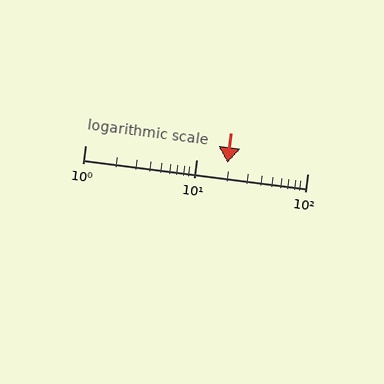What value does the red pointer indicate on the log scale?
The pointer indicates approximately 19.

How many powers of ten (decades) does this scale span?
The scale spans 2 decades, from 1 to 100.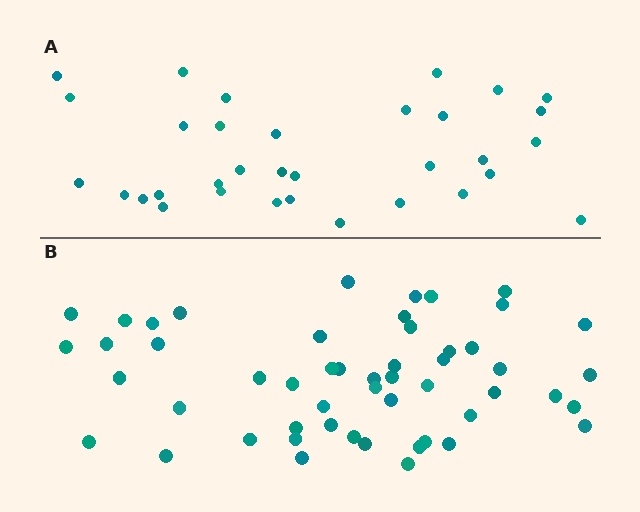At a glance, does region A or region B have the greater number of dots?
Region B (the bottom region) has more dots.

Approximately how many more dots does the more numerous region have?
Region B has approximately 20 more dots than region A.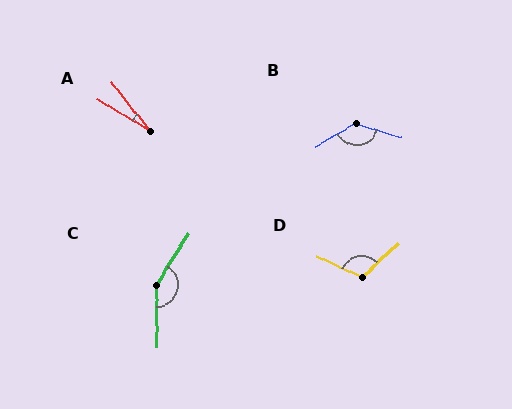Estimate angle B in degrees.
Approximately 133 degrees.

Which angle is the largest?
C, at approximately 148 degrees.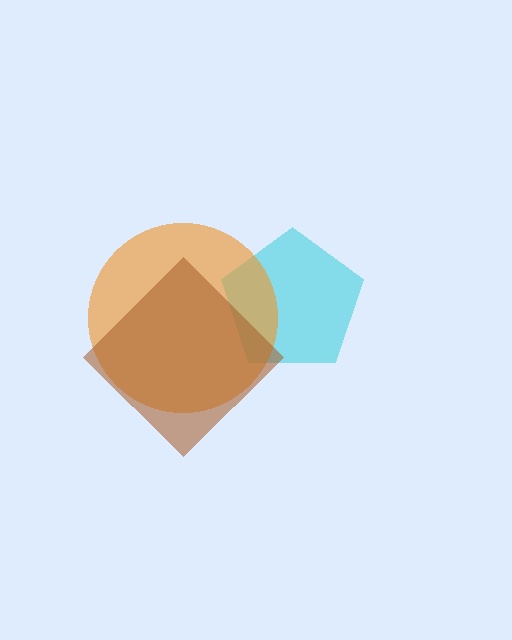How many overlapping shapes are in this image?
There are 3 overlapping shapes in the image.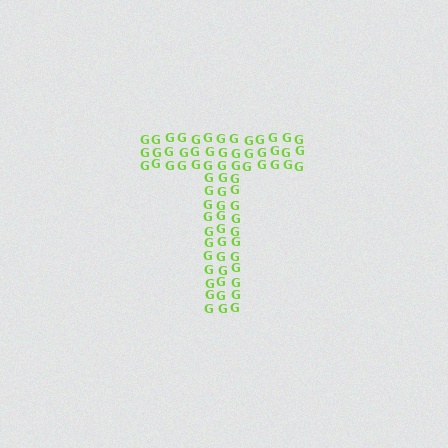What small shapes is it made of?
It is made of small letter G's.